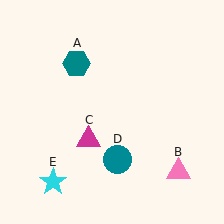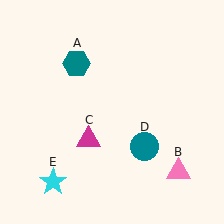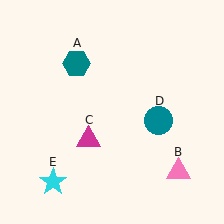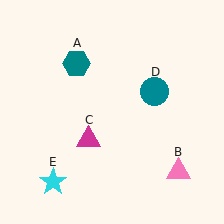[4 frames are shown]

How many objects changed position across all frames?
1 object changed position: teal circle (object D).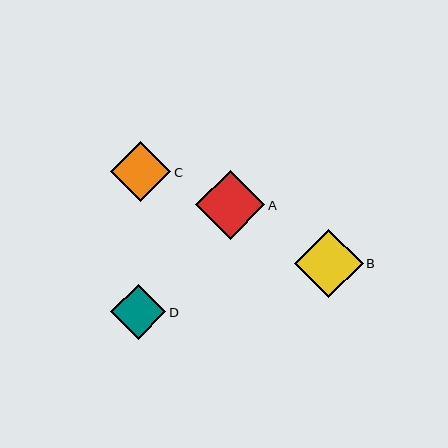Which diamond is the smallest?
Diamond D is the smallest with a size of approximately 55 pixels.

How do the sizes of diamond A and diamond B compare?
Diamond A and diamond B are approximately the same size.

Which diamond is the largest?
Diamond A is the largest with a size of approximately 69 pixels.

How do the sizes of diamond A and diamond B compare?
Diamond A and diamond B are approximately the same size.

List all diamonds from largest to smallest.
From largest to smallest: A, B, C, D.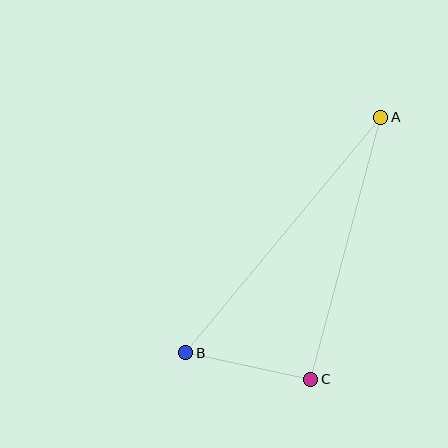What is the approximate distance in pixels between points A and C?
The distance between A and C is approximately 271 pixels.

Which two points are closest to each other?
Points B and C are closest to each other.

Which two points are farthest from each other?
Points A and B are farthest from each other.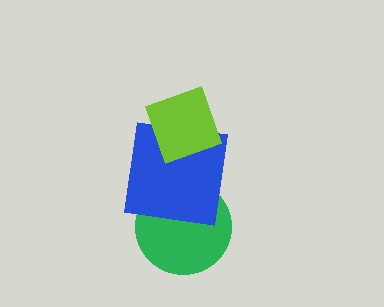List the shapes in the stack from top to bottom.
From top to bottom: the lime diamond, the blue square, the green circle.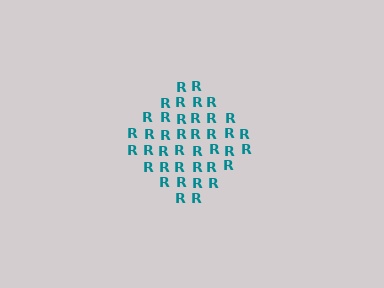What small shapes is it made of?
It is made of small letter R's.